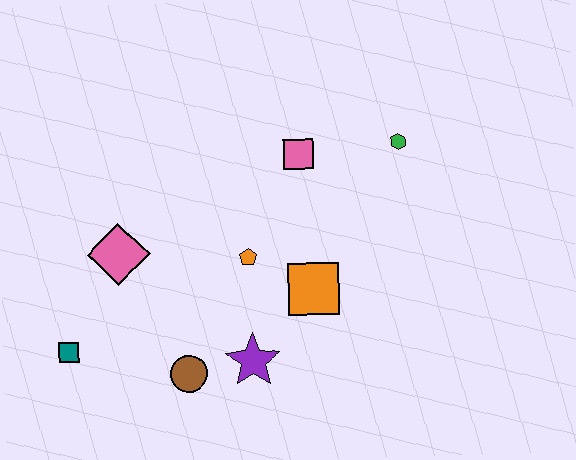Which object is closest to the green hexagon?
The pink square is closest to the green hexagon.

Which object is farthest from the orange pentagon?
The teal square is farthest from the orange pentagon.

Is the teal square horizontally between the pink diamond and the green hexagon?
No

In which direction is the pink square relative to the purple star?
The pink square is above the purple star.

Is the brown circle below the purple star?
Yes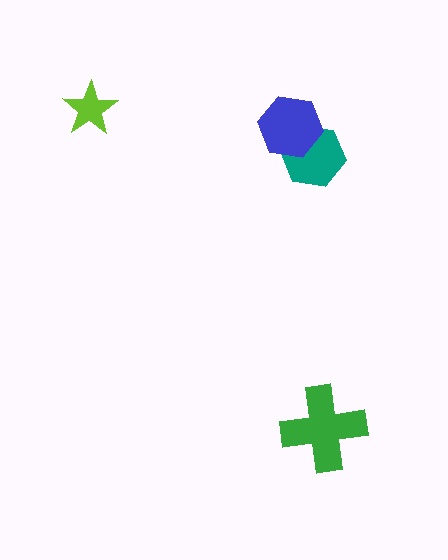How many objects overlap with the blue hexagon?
1 object overlaps with the blue hexagon.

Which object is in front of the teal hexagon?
The blue hexagon is in front of the teal hexagon.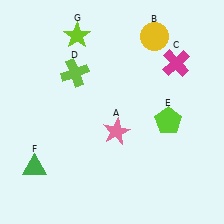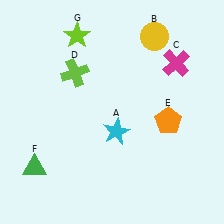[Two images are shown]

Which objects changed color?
A changed from pink to cyan. E changed from lime to orange.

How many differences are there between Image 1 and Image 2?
There are 2 differences between the two images.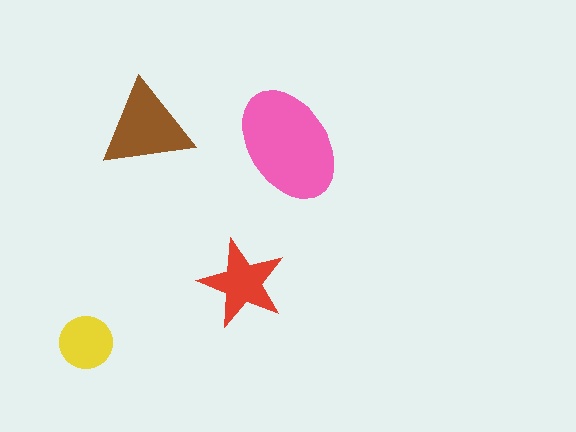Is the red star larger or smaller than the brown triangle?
Smaller.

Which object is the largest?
The pink ellipse.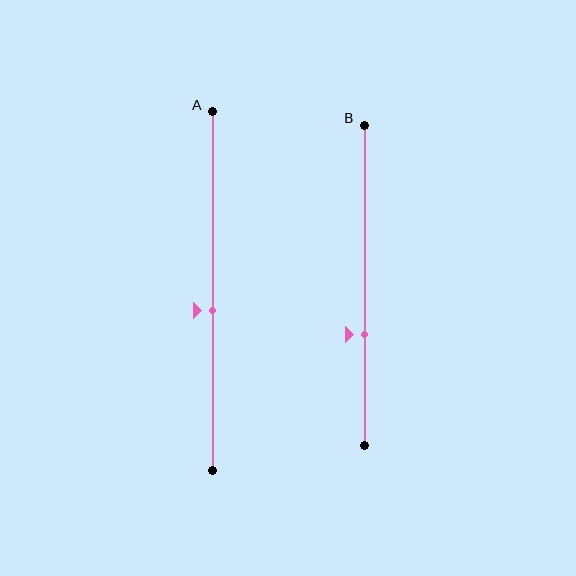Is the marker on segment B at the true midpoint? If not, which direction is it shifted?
No, the marker on segment B is shifted downward by about 15% of the segment length.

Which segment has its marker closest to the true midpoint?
Segment A has its marker closest to the true midpoint.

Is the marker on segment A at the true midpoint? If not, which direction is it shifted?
No, the marker on segment A is shifted downward by about 5% of the segment length.